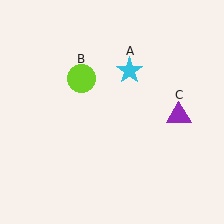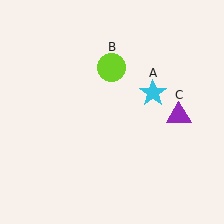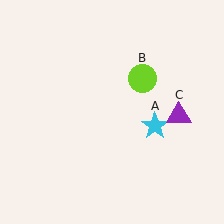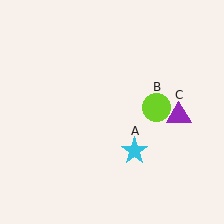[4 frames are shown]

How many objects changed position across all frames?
2 objects changed position: cyan star (object A), lime circle (object B).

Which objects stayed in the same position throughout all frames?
Purple triangle (object C) remained stationary.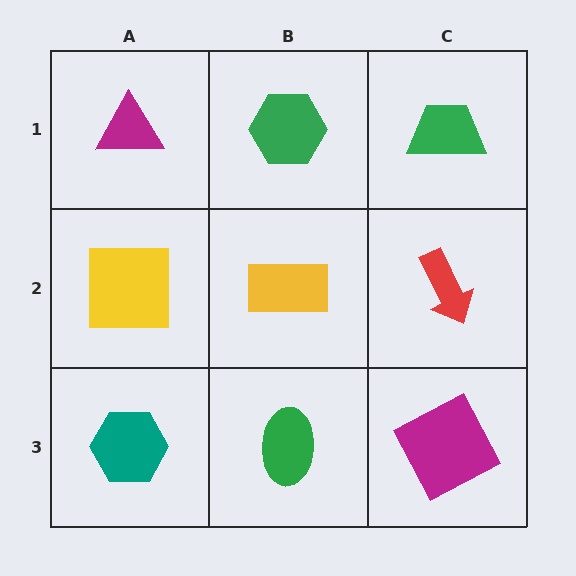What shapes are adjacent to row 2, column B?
A green hexagon (row 1, column B), a green ellipse (row 3, column B), a yellow square (row 2, column A), a red arrow (row 2, column C).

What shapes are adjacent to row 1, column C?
A red arrow (row 2, column C), a green hexagon (row 1, column B).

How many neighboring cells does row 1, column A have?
2.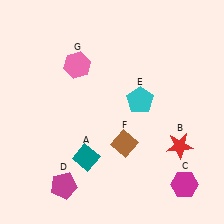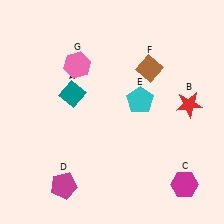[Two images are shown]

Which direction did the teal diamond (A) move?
The teal diamond (A) moved up.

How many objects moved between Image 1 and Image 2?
3 objects moved between the two images.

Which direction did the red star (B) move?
The red star (B) moved up.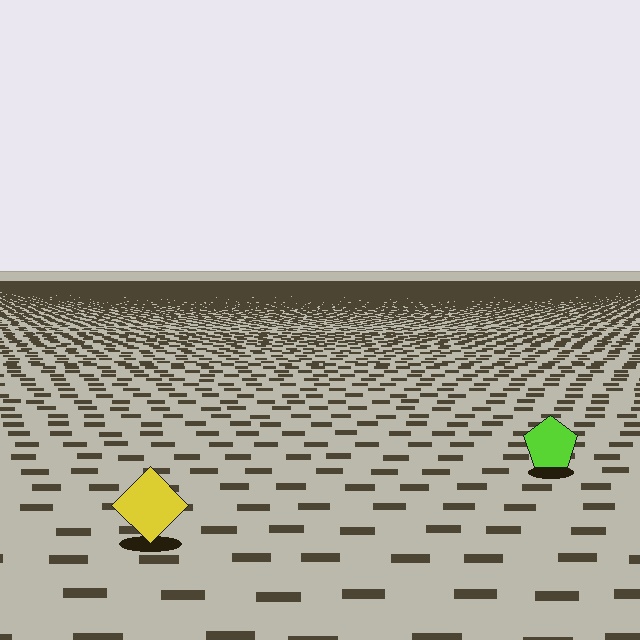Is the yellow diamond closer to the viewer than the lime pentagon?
Yes. The yellow diamond is closer — you can tell from the texture gradient: the ground texture is coarser near it.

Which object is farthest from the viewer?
The lime pentagon is farthest from the viewer. It appears smaller and the ground texture around it is denser.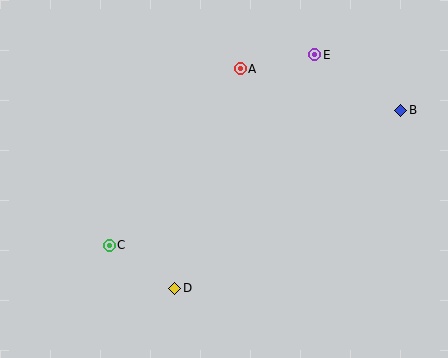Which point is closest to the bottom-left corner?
Point C is closest to the bottom-left corner.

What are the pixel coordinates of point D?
Point D is at (175, 288).